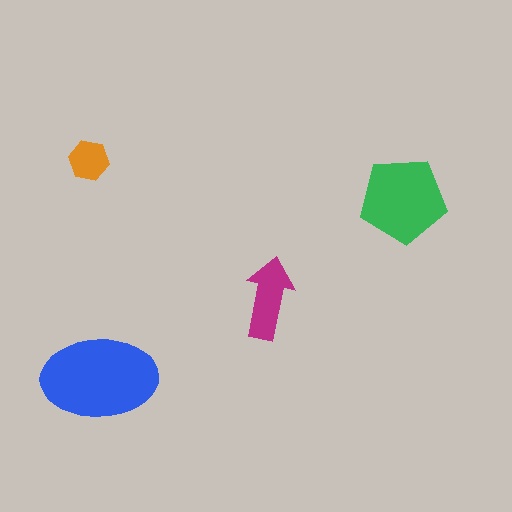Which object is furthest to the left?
The orange hexagon is leftmost.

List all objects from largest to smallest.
The blue ellipse, the green pentagon, the magenta arrow, the orange hexagon.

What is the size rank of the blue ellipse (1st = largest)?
1st.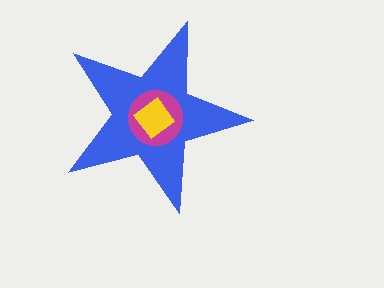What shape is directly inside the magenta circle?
The yellow diamond.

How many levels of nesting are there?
3.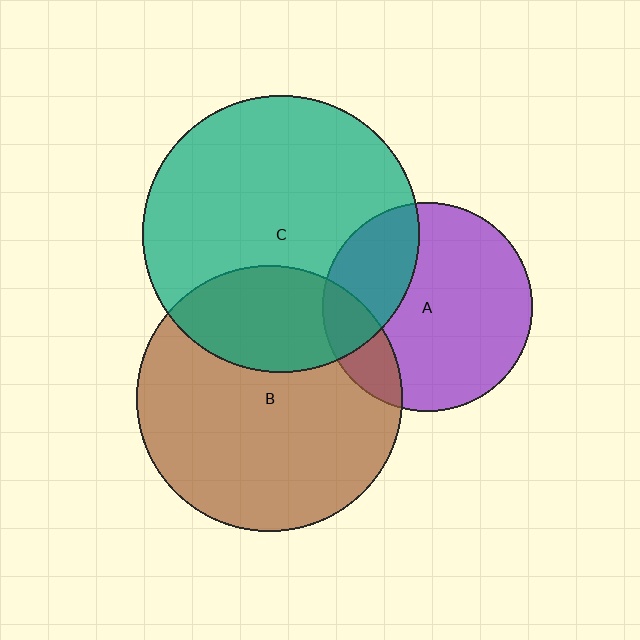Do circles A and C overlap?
Yes.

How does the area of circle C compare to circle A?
Approximately 1.7 times.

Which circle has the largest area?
Circle C (teal).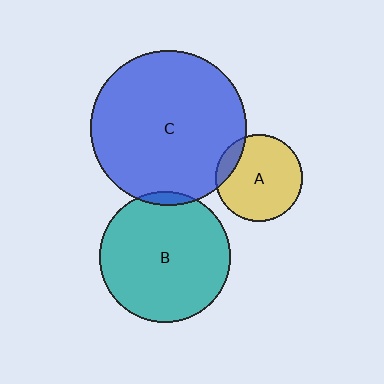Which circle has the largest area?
Circle C (blue).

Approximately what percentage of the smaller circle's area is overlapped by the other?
Approximately 10%.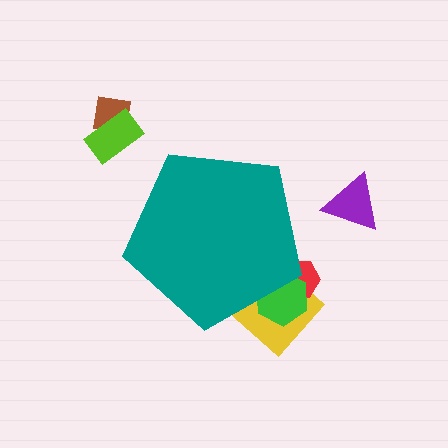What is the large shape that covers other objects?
A teal pentagon.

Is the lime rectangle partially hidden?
No, the lime rectangle is fully visible.